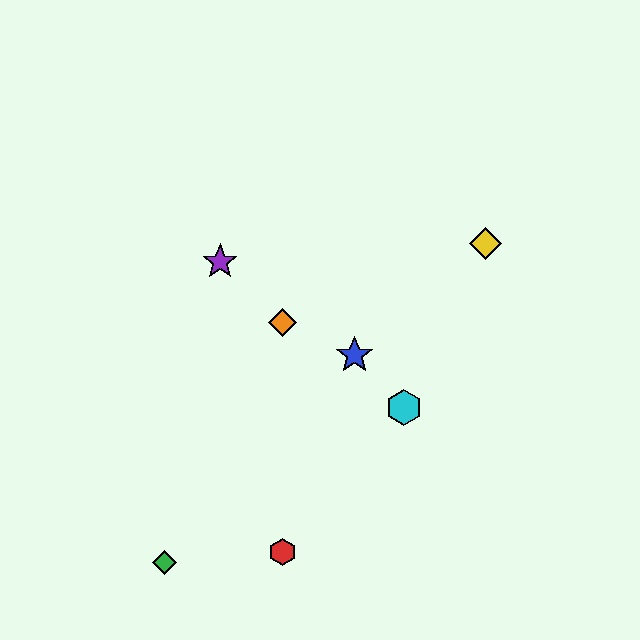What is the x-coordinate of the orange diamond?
The orange diamond is at x≈283.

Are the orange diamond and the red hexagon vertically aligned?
Yes, both are at x≈283.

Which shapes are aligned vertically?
The red hexagon, the orange diamond are aligned vertically.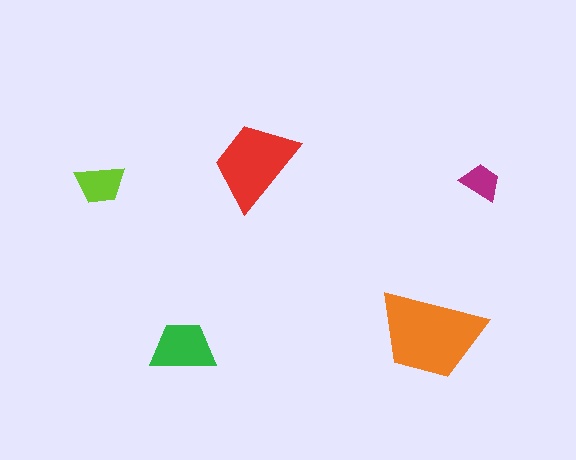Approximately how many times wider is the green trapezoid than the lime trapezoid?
About 1.5 times wider.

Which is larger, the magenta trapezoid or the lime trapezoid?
The lime one.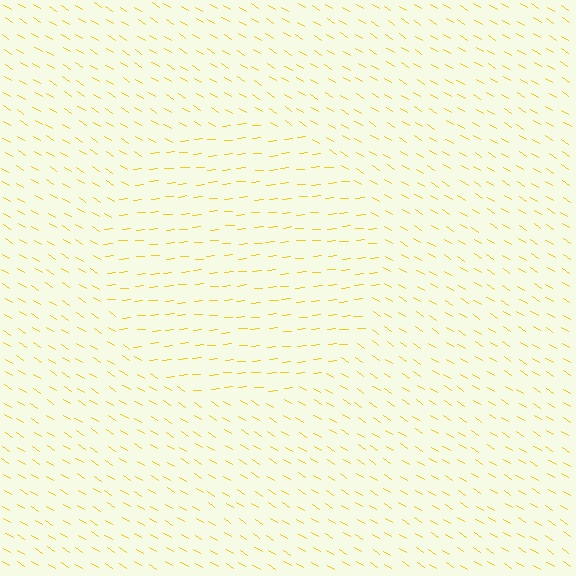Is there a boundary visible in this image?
Yes, there is a texture boundary formed by a change in line orientation.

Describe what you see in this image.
The image is filled with small yellow line segments. A circle region in the image has lines oriented differently from the surrounding lines, creating a visible texture boundary.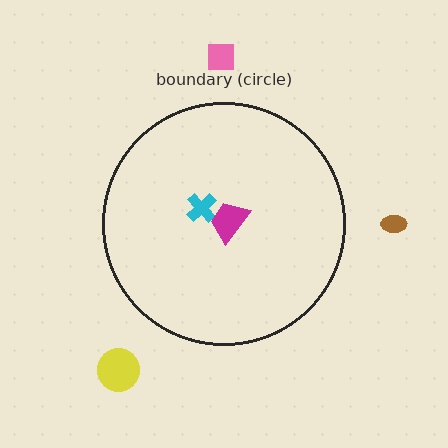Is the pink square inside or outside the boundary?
Outside.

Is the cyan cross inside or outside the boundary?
Inside.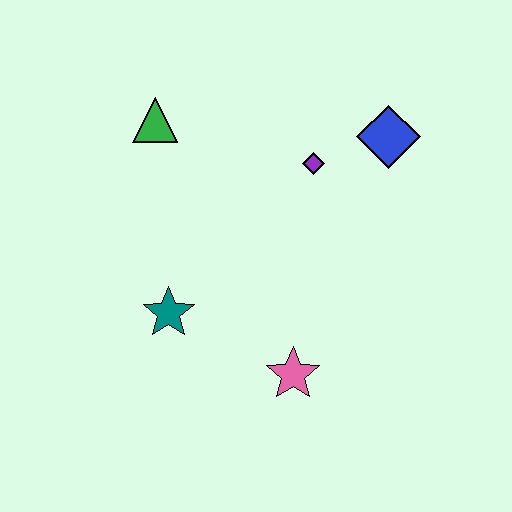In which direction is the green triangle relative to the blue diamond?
The green triangle is to the left of the blue diamond.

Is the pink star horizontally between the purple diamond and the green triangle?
Yes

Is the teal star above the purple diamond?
No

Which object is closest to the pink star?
The teal star is closest to the pink star.